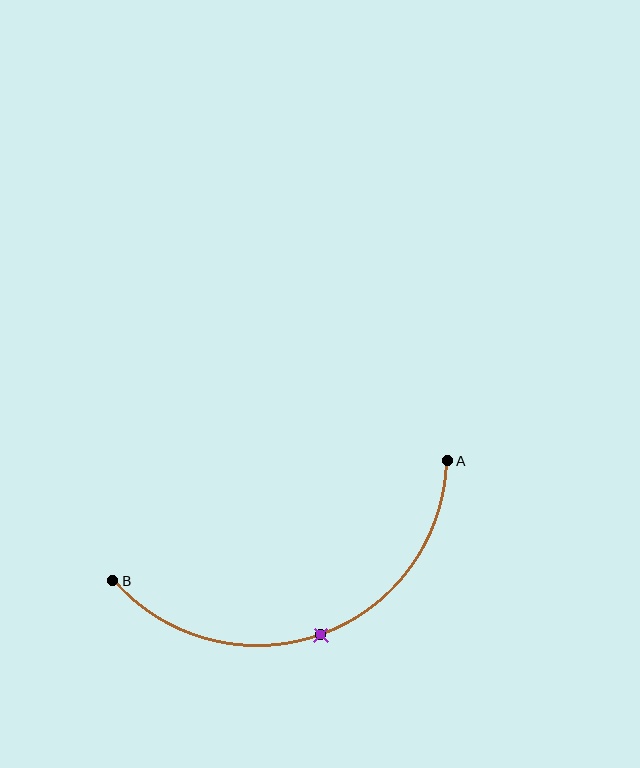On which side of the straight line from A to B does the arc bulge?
The arc bulges below the straight line connecting A and B.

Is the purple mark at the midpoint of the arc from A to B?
Yes. The purple mark lies on the arc at equal arc-length from both A and B — it is the arc midpoint.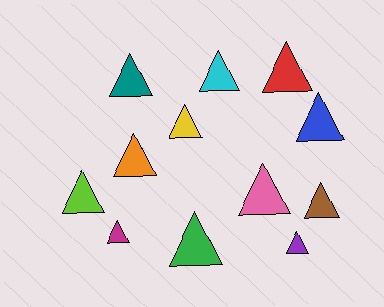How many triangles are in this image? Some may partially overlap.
There are 12 triangles.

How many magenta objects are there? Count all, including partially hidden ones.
There is 1 magenta object.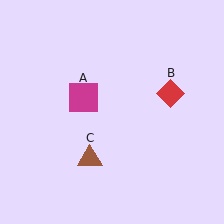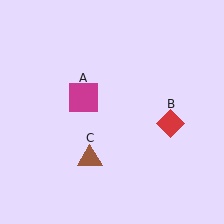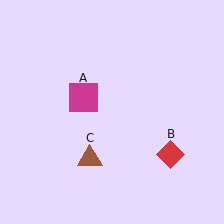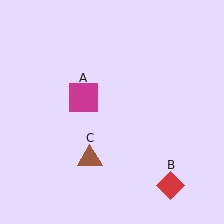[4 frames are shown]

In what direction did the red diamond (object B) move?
The red diamond (object B) moved down.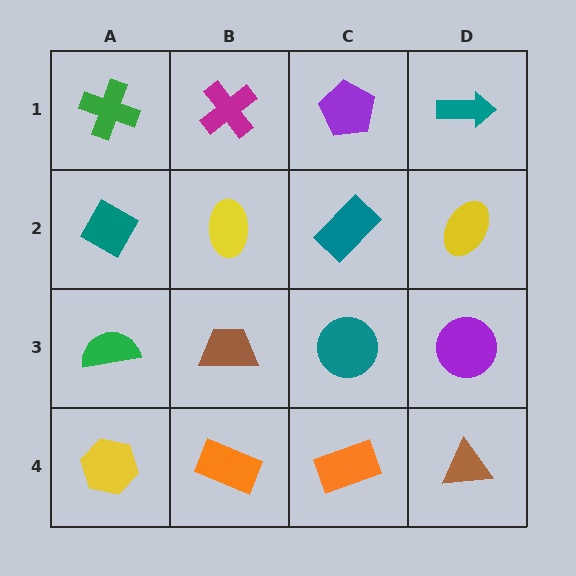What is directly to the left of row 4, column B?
A yellow hexagon.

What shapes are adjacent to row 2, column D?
A teal arrow (row 1, column D), a purple circle (row 3, column D), a teal rectangle (row 2, column C).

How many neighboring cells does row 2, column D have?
3.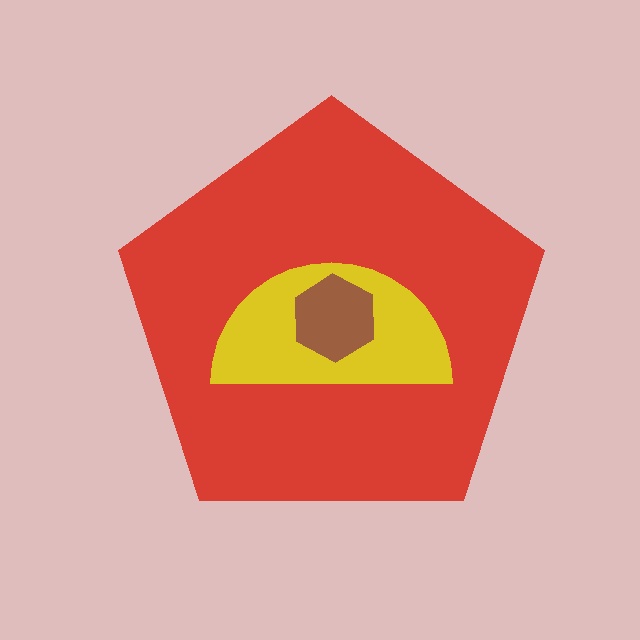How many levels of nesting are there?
3.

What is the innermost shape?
The brown hexagon.